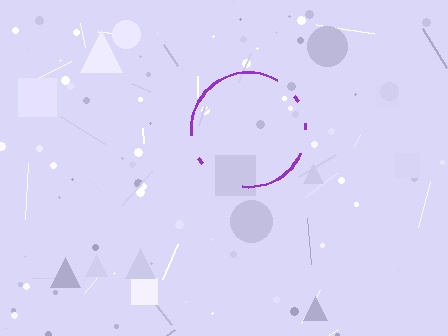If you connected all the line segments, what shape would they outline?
They would outline a circle.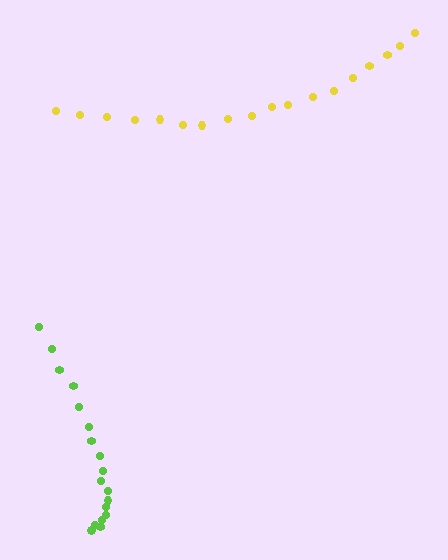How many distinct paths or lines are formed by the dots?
There are 2 distinct paths.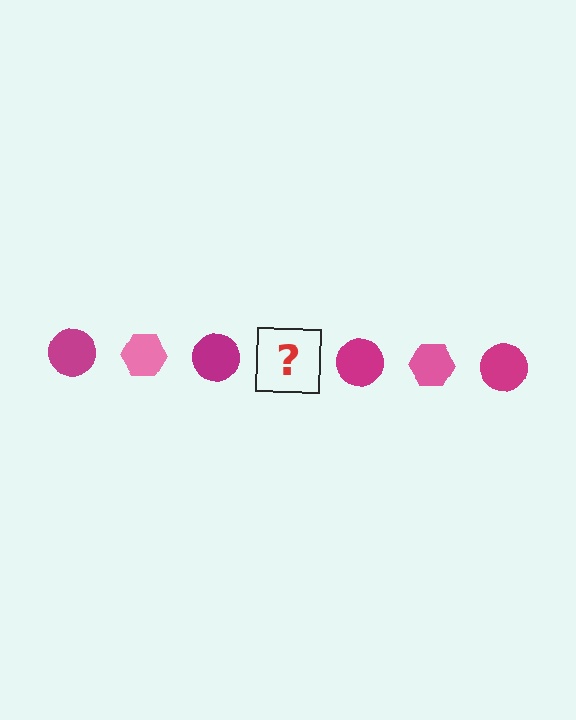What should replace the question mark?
The question mark should be replaced with a pink hexagon.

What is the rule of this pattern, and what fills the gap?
The rule is that the pattern alternates between magenta circle and pink hexagon. The gap should be filled with a pink hexagon.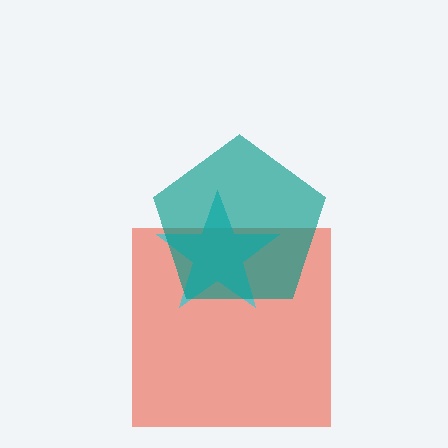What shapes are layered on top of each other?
The layered shapes are: a red square, a cyan star, a teal pentagon.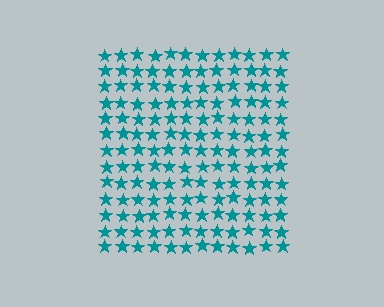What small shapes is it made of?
It is made of small stars.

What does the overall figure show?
The overall figure shows a square.